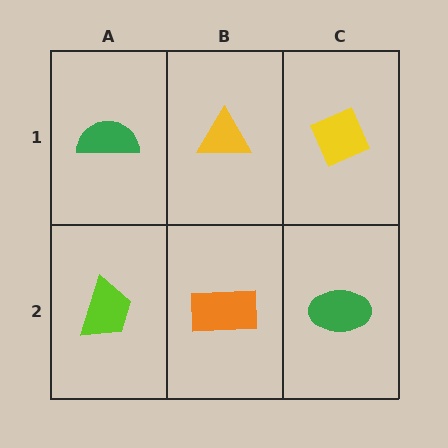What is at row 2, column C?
A green ellipse.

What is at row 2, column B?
An orange rectangle.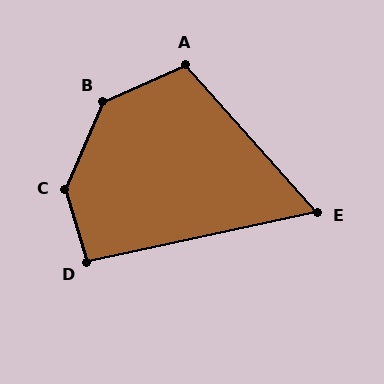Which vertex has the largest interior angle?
C, at approximately 140 degrees.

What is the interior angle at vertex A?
Approximately 108 degrees (obtuse).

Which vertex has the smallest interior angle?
E, at approximately 60 degrees.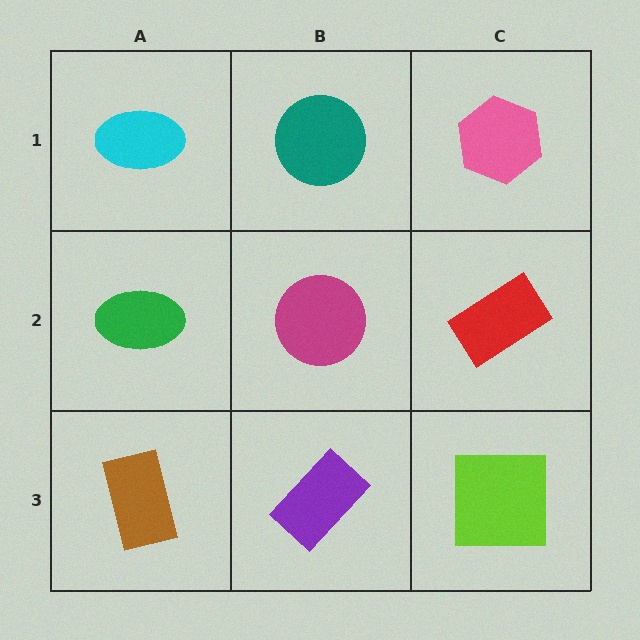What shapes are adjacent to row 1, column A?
A green ellipse (row 2, column A), a teal circle (row 1, column B).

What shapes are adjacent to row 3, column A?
A green ellipse (row 2, column A), a purple rectangle (row 3, column B).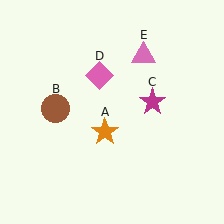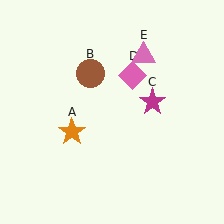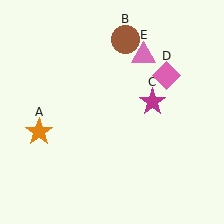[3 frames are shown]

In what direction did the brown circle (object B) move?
The brown circle (object B) moved up and to the right.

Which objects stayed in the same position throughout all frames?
Magenta star (object C) and pink triangle (object E) remained stationary.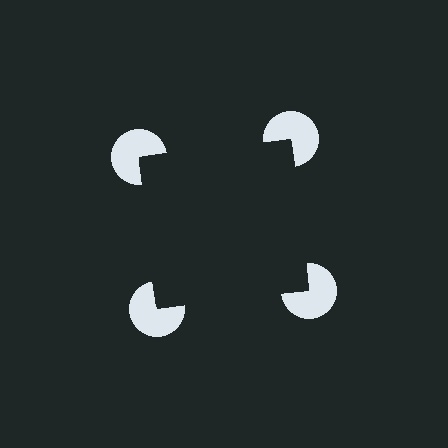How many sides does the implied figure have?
4 sides.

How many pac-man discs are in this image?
There are 4 — one at each vertex of the illusory square.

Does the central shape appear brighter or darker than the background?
It typically appears slightly darker than the background, even though no actual brightness change is drawn.